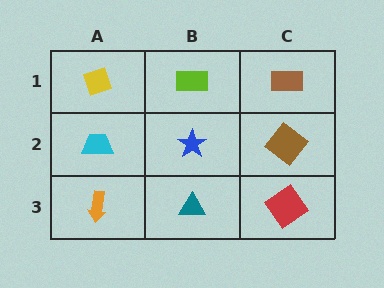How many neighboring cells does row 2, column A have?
3.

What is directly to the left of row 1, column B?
A yellow diamond.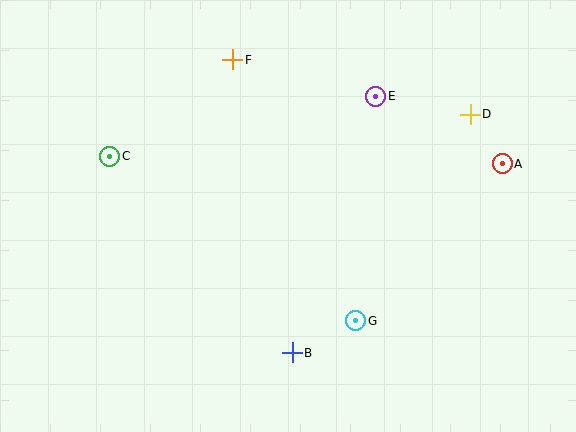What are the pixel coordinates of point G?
Point G is at (356, 321).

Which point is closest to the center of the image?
Point G at (356, 321) is closest to the center.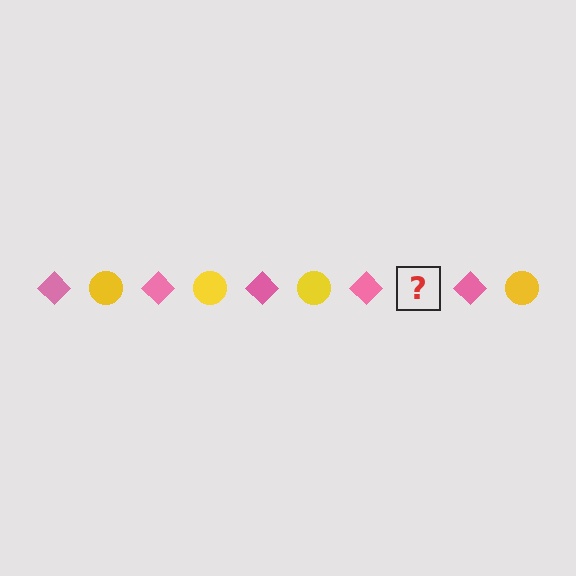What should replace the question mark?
The question mark should be replaced with a yellow circle.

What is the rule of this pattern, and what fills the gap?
The rule is that the pattern alternates between pink diamond and yellow circle. The gap should be filled with a yellow circle.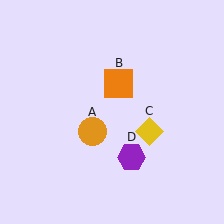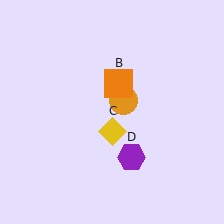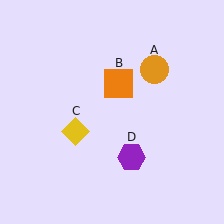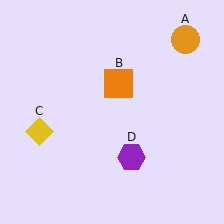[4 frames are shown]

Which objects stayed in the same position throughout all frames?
Orange square (object B) and purple hexagon (object D) remained stationary.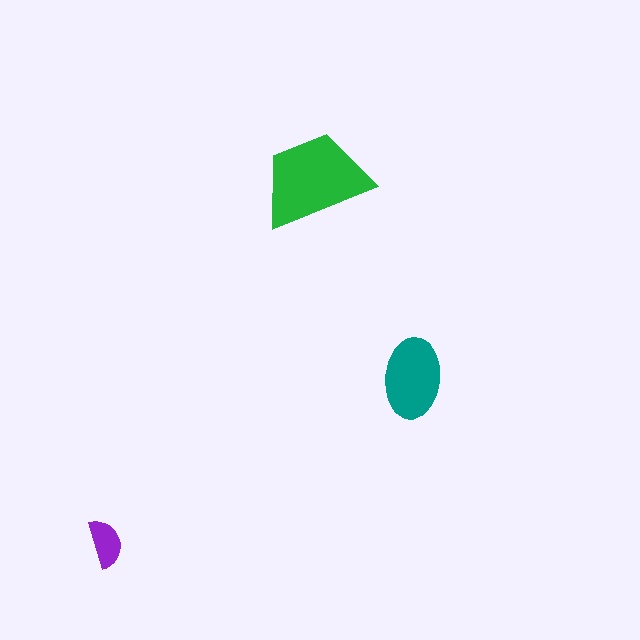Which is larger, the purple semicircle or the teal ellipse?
The teal ellipse.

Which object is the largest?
The green trapezoid.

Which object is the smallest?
The purple semicircle.